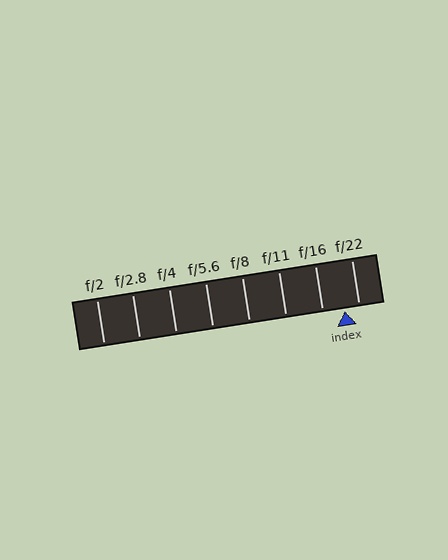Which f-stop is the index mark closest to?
The index mark is closest to f/22.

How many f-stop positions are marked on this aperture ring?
There are 8 f-stop positions marked.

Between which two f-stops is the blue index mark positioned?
The index mark is between f/16 and f/22.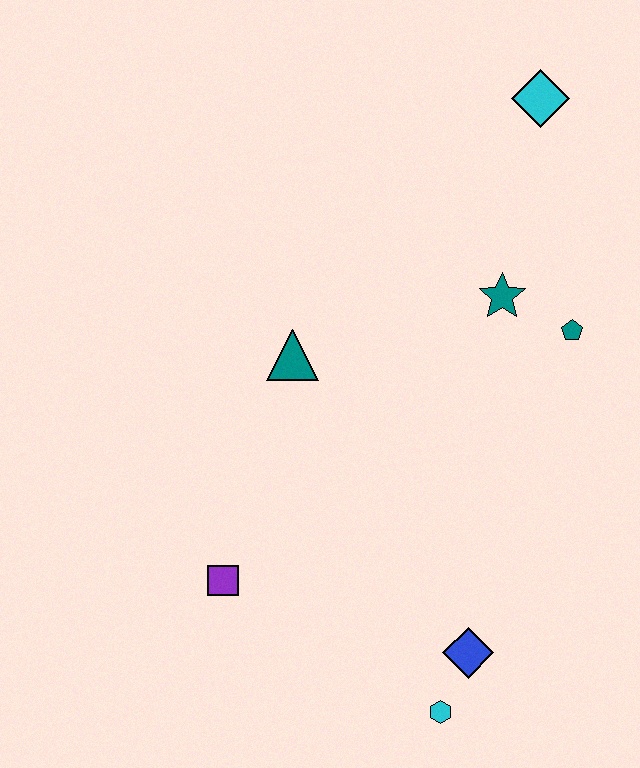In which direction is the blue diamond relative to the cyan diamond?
The blue diamond is below the cyan diamond.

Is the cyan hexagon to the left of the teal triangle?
No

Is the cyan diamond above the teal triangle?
Yes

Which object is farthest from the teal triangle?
The cyan hexagon is farthest from the teal triangle.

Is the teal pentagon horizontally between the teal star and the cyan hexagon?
No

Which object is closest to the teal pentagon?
The teal star is closest to the teal pentagon.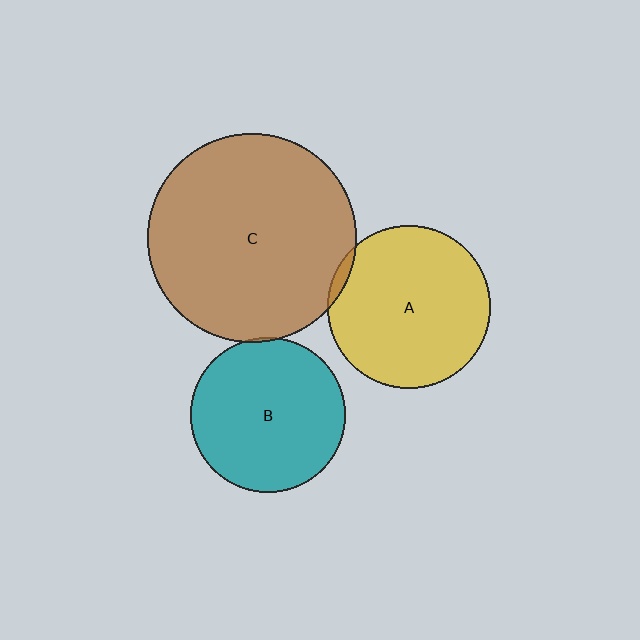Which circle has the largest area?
Circle C (brown).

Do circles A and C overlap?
Yes.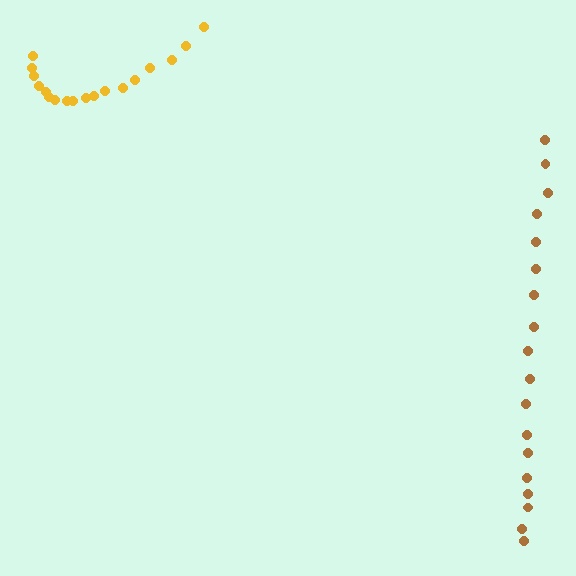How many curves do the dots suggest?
There are 2 distinct paths.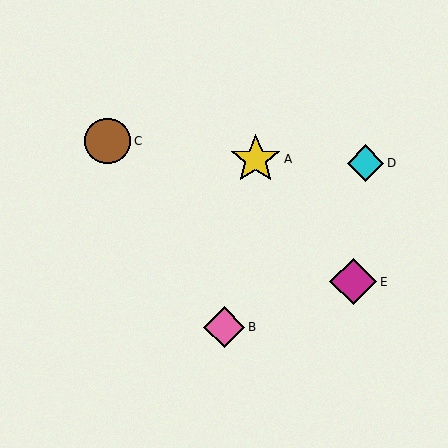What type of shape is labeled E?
Shape E is a magenta diamond.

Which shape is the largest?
The yellow star (labeled A) is the largest.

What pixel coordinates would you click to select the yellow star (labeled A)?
Click at (256, 159) to select the yellow star A.